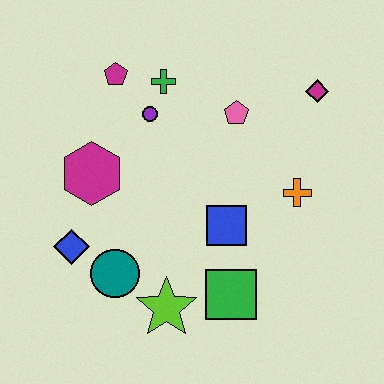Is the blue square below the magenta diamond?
Yes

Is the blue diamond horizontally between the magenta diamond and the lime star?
No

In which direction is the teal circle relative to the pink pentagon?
The teal circle is below the pink pentagon.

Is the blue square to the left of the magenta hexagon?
No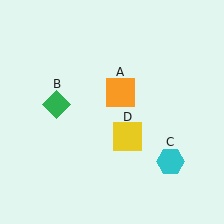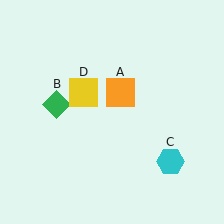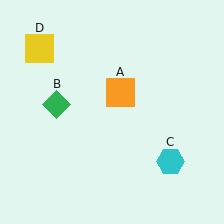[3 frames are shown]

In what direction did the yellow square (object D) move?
The yellow square (object D) moved up and to the left.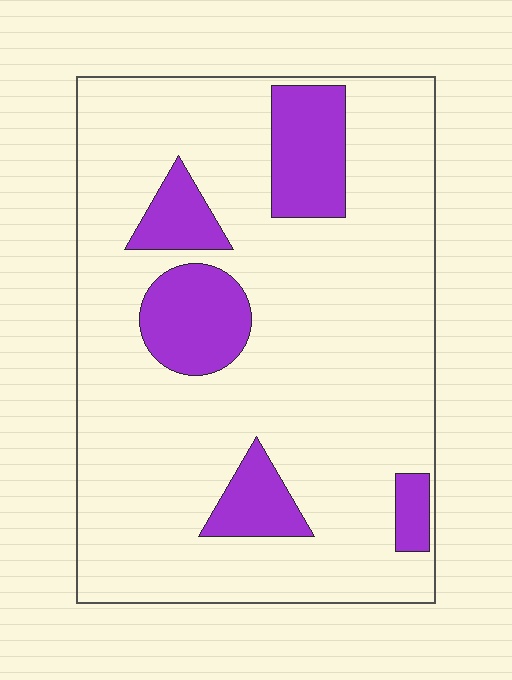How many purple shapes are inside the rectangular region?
5.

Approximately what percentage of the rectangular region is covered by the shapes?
Approximately 20%.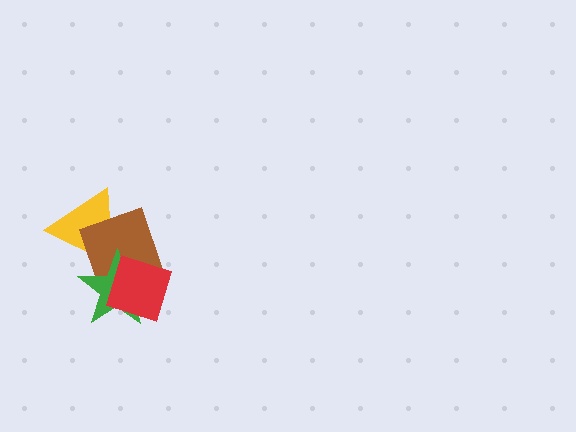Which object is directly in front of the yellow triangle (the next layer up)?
The brown diamond is directly in front of the yellow triangle.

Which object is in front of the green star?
The red square is in front of the green star.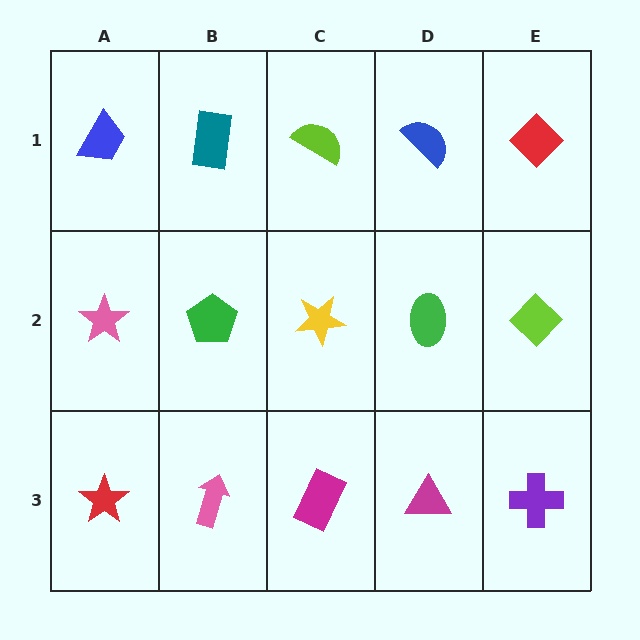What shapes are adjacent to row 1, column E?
A lime diamond (row 2, column E), a blue semicircle (row 1, column D).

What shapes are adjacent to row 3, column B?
A green pentagon (row 2, column B), a red star (row 3, column A), a magenta rectangle (row 3, column C).